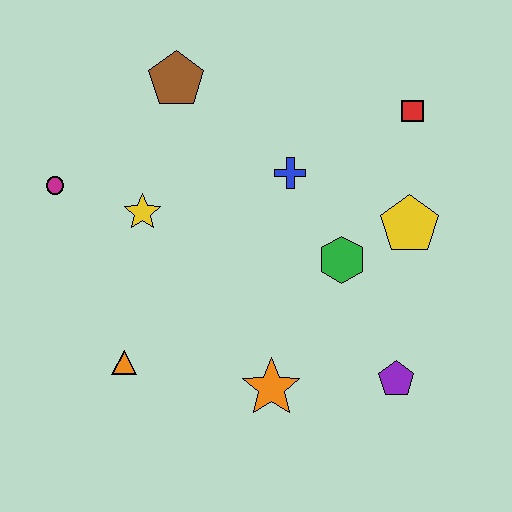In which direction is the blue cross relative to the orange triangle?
The blue cross is above the orange triangle.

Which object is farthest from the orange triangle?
The red square is farthest from the orange triangle.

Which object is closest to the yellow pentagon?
The green hexagon is closest to the yellow pentagon.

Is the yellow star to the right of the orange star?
No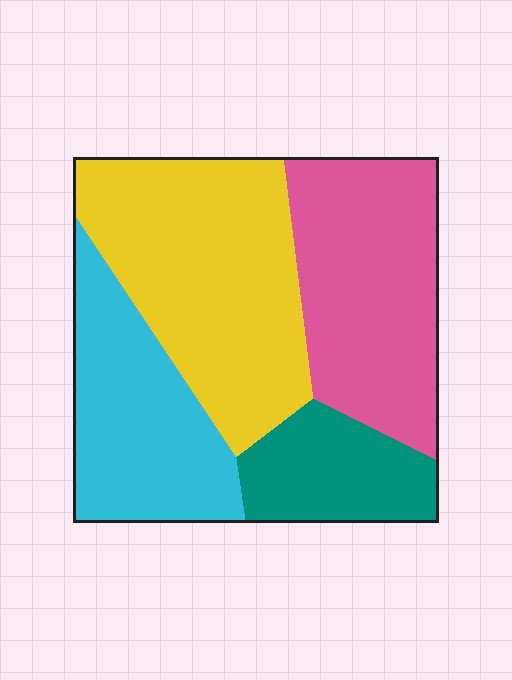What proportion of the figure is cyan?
Cyan takes up less than a quarter of the figure.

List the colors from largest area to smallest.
From largest to smallest: yellow, pink, cyan, teal.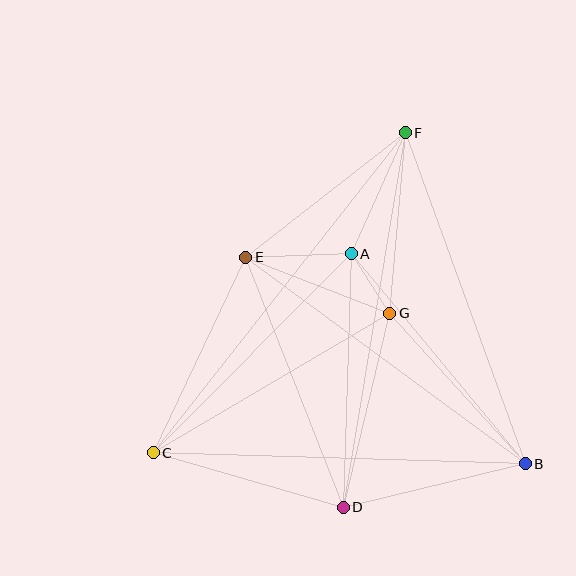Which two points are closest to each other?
Points A and G are closest to each other.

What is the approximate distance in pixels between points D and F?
The distance between D and F is approximately 379 pixels.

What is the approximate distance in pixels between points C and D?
The distance between C and D is approximately 197 pixels.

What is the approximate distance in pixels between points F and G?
The distance between F and G is approximately 181 pixels.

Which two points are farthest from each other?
Points C and F are farthest from each other.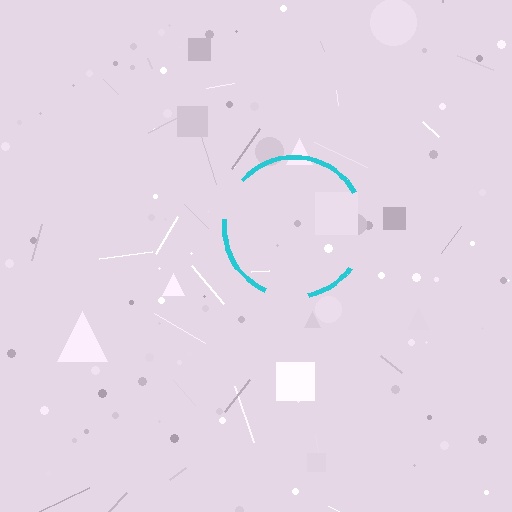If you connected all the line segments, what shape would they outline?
They would outline a circle.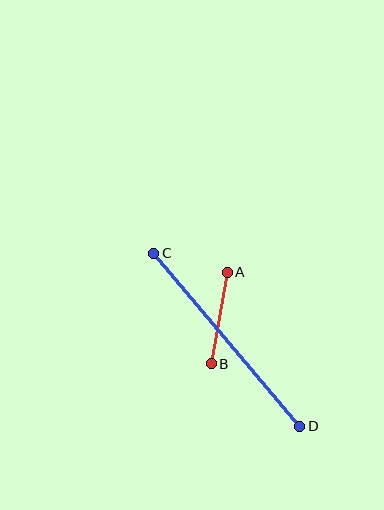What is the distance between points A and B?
The distance is approximately 93 pixels.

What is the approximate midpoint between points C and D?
The midpoint is at approximately (227, 340) pixels.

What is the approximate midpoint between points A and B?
The midpoint is at approximately (219, 318) pixels.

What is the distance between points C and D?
The distance is approximately 227 pixels.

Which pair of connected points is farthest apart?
Points C and D are farthest apart.